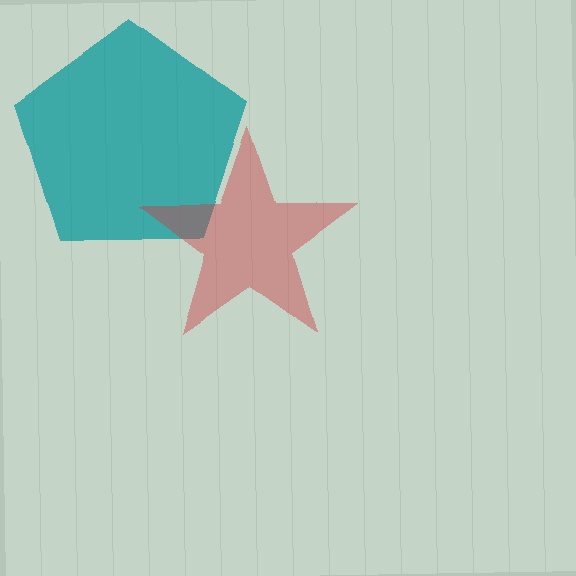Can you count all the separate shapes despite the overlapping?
Yes, there are 2 separate shapes.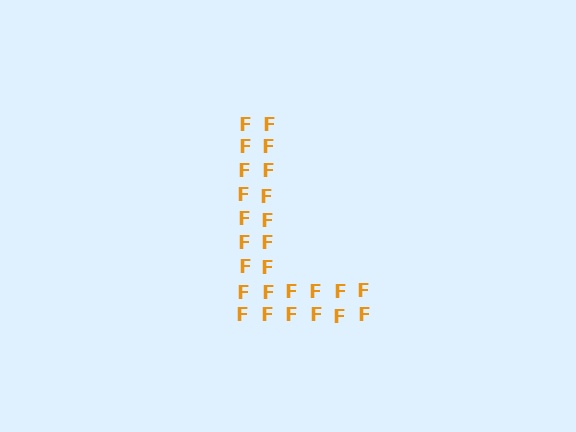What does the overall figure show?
The overall figure shows the letter L.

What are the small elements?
The small elements are letter F's.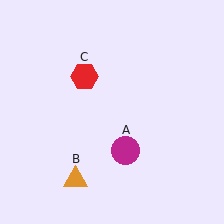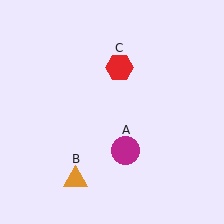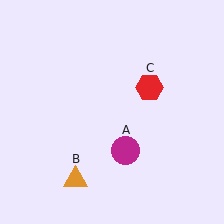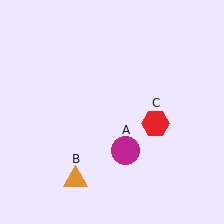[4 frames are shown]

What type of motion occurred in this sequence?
The red hexagon (object C) rotated clockwise around the center of the scene.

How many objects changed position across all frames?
1 object changed position: red hexagon (object C).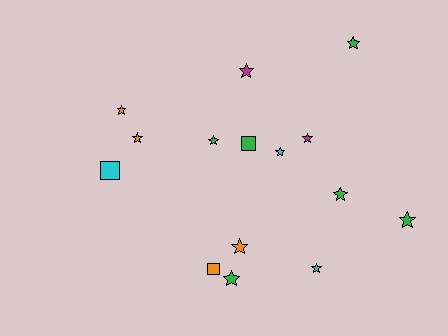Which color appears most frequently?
Green, with 6 objects.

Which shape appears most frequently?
Star, with 12 objects.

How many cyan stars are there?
There are 2 cyan stars.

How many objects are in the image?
There are 15 objects.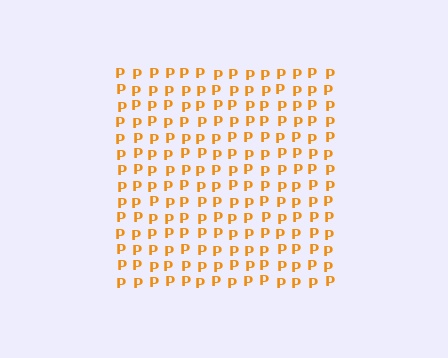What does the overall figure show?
The overall figure shows a square.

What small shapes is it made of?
It is made of small letter P's.